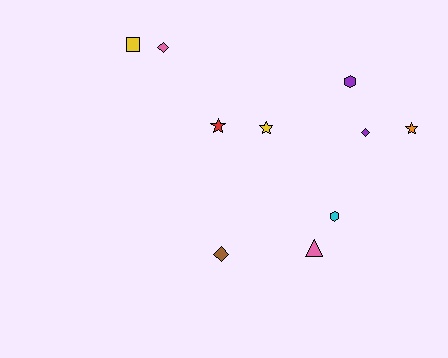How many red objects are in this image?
There is 1 red object.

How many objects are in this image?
There are 10 objects.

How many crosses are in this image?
There are no crosses.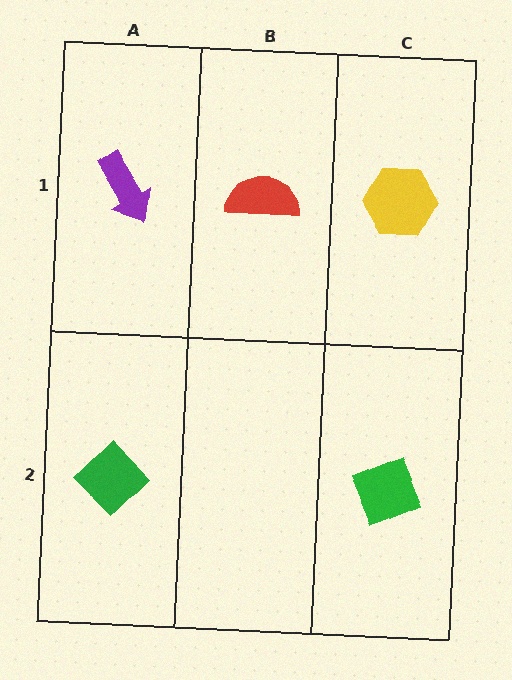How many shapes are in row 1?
3 shapes.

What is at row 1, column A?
A purple arrow.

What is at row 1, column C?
A yellow hexagon.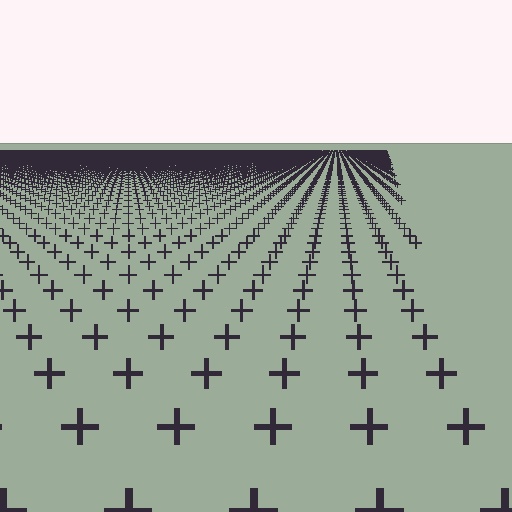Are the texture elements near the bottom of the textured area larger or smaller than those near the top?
Larger. Near the bottom, elements are closer to the viewer and appear at a bigger on-screen size.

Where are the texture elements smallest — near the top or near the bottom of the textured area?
Near the top.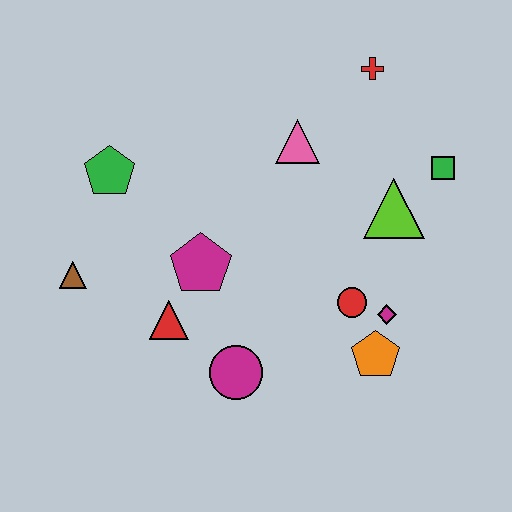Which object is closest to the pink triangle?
The red cross is closest to the pink triangle.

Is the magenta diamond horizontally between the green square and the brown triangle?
Yes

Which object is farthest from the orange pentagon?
The green pentagon is farthest from the orange pentagon.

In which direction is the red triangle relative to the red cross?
The red triangle is below the red cross.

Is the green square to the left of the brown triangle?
No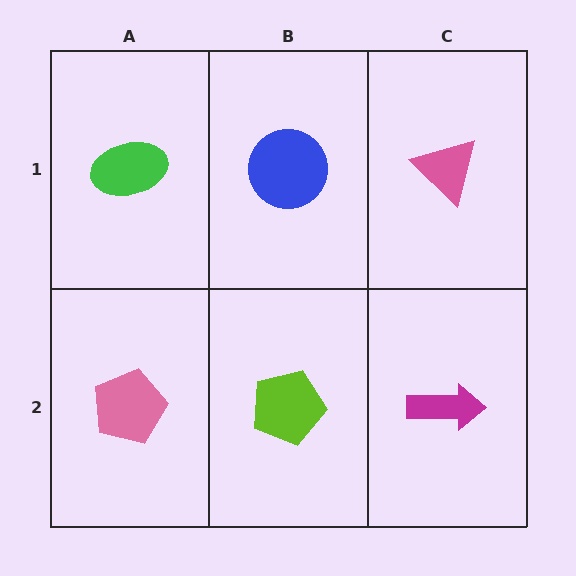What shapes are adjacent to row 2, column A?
A green ellipse (row 1, column A), a lime pentagon (row 2, column B).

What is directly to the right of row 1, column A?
A blue circle.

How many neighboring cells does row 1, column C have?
2.